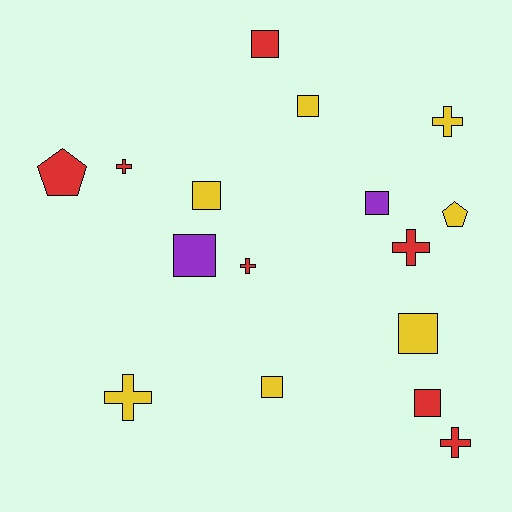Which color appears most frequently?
Red, with 7 objects.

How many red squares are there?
There are 2 red squares.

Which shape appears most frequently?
Square, with 8 objects.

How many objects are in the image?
There are 16 objects.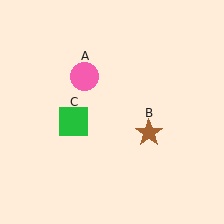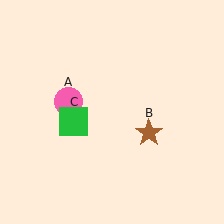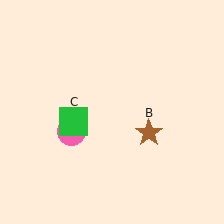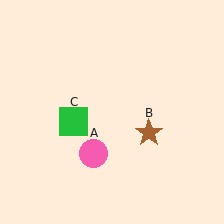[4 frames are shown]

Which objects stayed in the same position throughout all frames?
Brown star (object B) and green square (object C) remained stationary.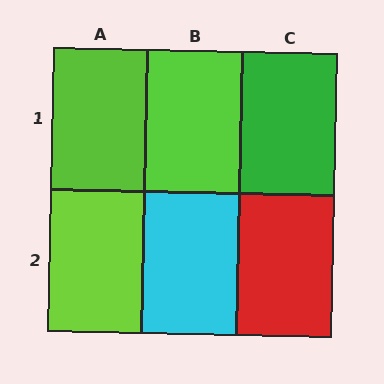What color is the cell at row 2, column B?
Cyan.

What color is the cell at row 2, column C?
Red.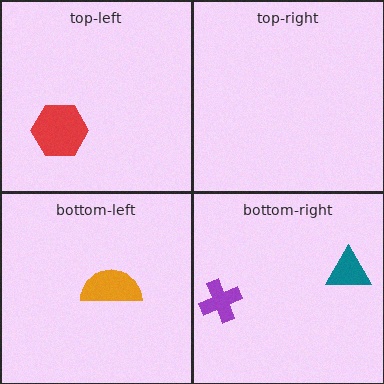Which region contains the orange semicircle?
The bottom-left region.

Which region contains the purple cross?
The bottom-right region.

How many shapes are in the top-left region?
1.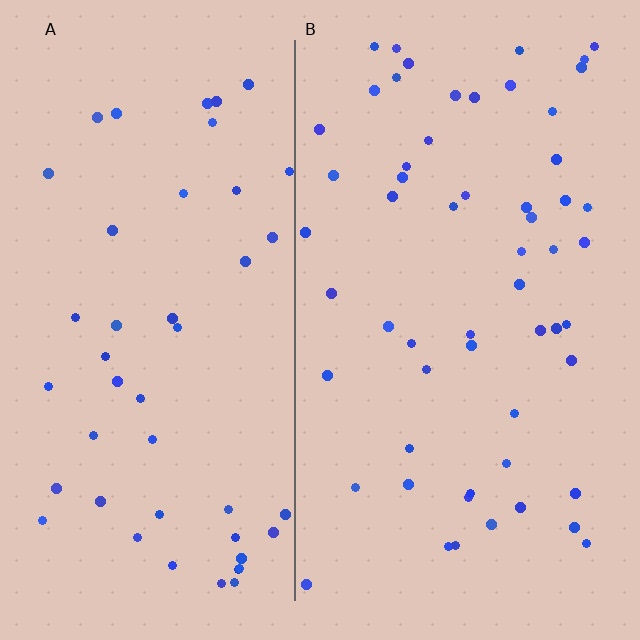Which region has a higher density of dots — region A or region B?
B (the right).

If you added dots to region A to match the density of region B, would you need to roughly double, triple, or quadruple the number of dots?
Approximately double.